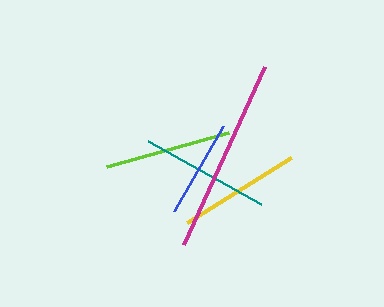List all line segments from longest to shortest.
From longest to shortest: magenta, teal, lime, yellow, blue.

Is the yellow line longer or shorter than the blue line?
The yellow line is longer than the blue line.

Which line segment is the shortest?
The blue line is the shortest at approximately 97 pixels.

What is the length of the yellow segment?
The yellow segment is approximately 122 pixels long.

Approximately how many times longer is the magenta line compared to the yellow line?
The magenta line is approximately 1.6 times the length of the yellow line.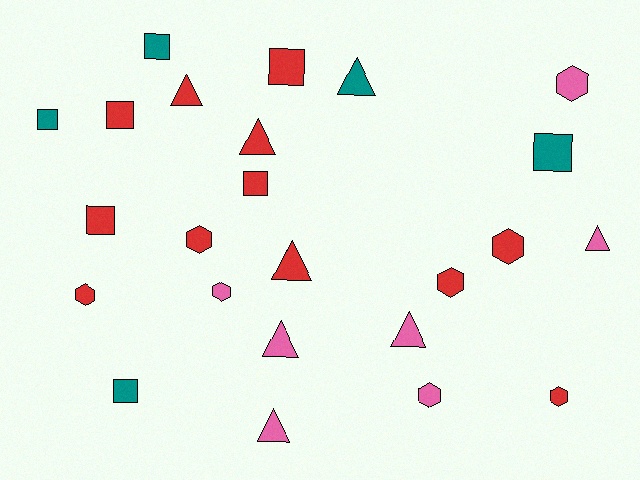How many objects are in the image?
There are 24 objects.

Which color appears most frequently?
Red, with 12 objects.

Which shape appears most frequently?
Square, with 8 objects.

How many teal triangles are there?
There is 1 teal triangle.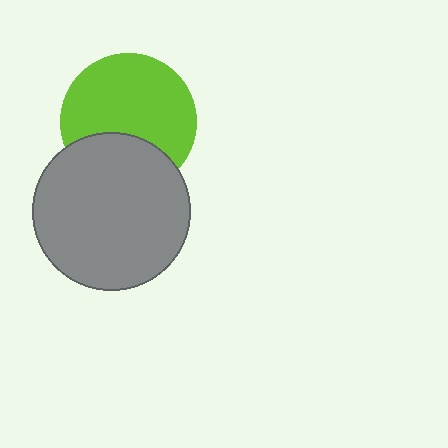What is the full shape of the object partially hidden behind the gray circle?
The partially hidden object is a lime circle.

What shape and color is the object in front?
The object in front is a gray circle.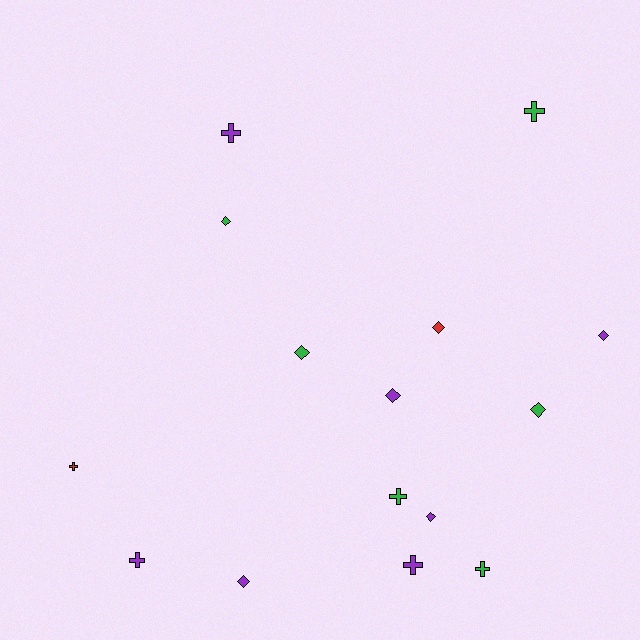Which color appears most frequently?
Purple, with 7 objects.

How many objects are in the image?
There are 15 objects.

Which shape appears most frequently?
Diamond, with 8 objects.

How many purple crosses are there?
There are 3 purple crosses.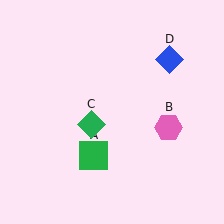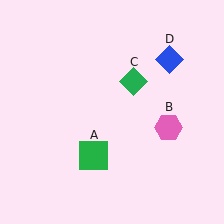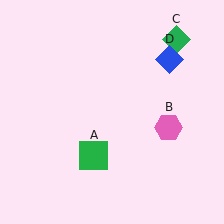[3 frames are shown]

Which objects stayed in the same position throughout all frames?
Green square (object A) and pink hexagon (object B) and blue diamond (object D) remained stationary.